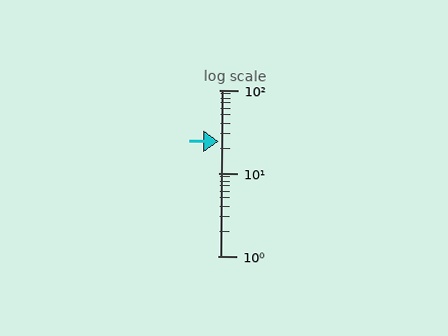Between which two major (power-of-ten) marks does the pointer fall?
The pointer is between 10 and 100.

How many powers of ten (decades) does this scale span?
The scale spans 2 decades, from 1 to 100.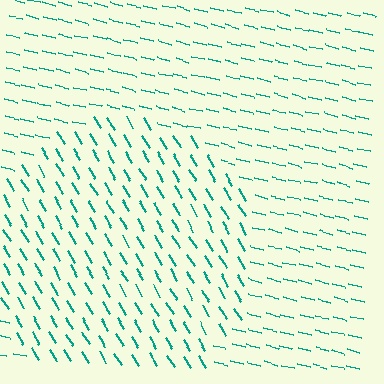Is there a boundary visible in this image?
Yes, there is a texture boundary formed by a change in line orientation.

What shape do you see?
I see a circle.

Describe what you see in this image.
The image is filled with small teal line segments. A circle region in the image has lines oriented differently from the surrounding lines, creating a visible texture boundary.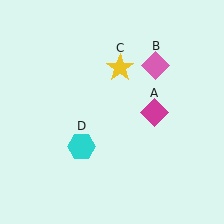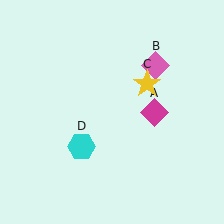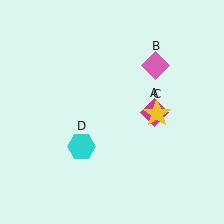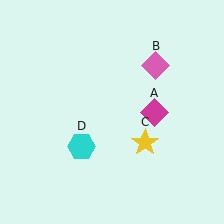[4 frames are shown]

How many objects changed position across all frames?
1 object changed position: yellow star (object C).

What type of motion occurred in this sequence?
The yellow star (object C) rotated clockwise around the center of the scene.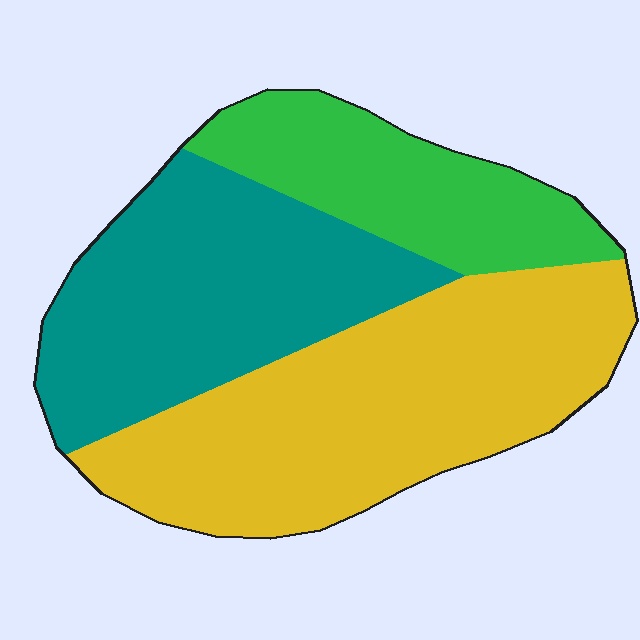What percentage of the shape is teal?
Teal takes up about one third (1/3) of the shape.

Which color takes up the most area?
Yellow, at roughly 45%.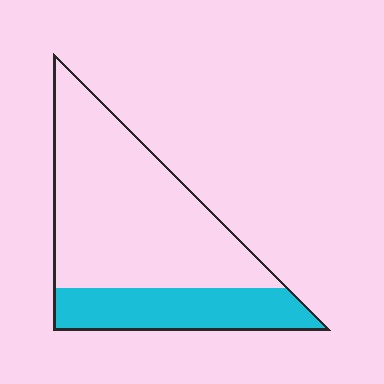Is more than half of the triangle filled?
No.